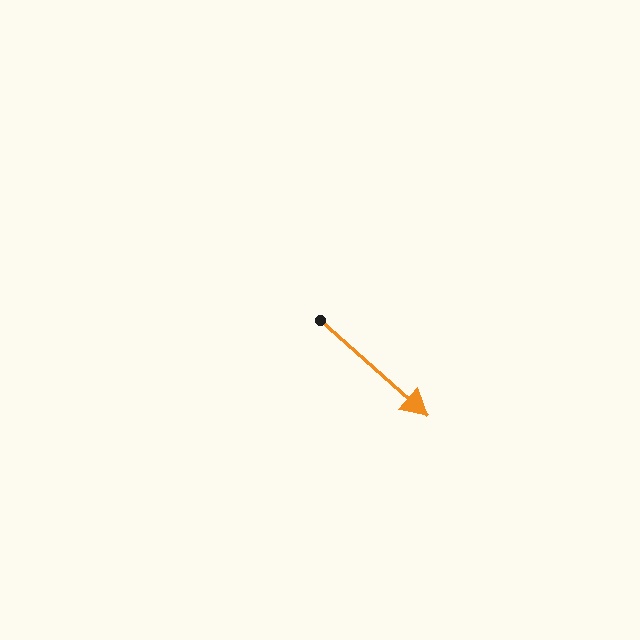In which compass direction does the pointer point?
Southeast.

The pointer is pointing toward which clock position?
Roughly 4 o'clock.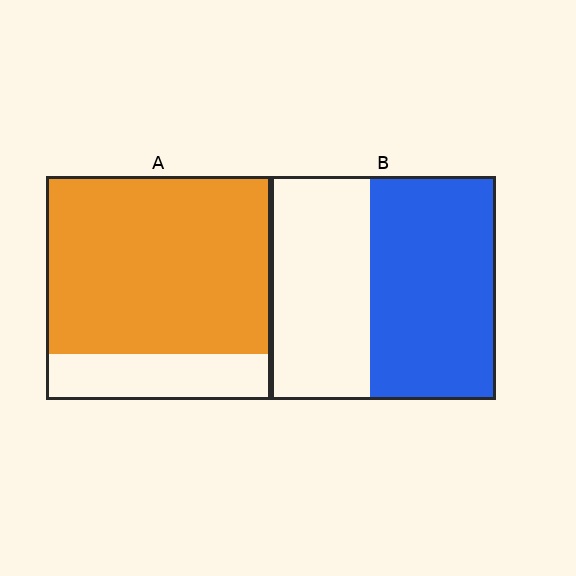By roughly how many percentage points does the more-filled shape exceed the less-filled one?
By roughly 25 percentage points (A over B).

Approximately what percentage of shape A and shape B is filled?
A is approximately 80% and B is approximately 55%.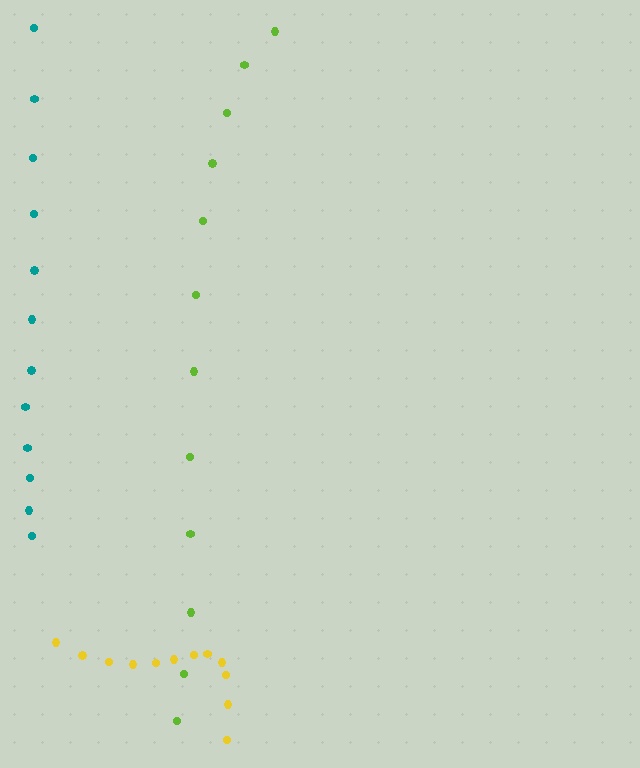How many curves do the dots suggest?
There are 3 distinct paths.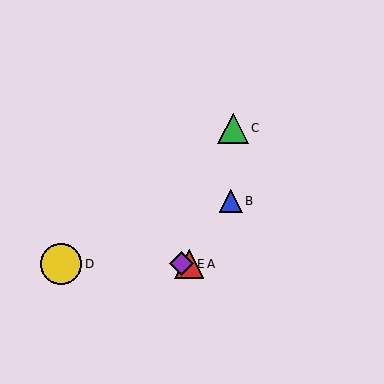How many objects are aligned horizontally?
3 objects (A, D, E) are aligned horizontally.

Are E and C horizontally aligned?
No, E is at y≈264 and C is at y≈128.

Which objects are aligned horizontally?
Objects A, D, E are aligned horizontally.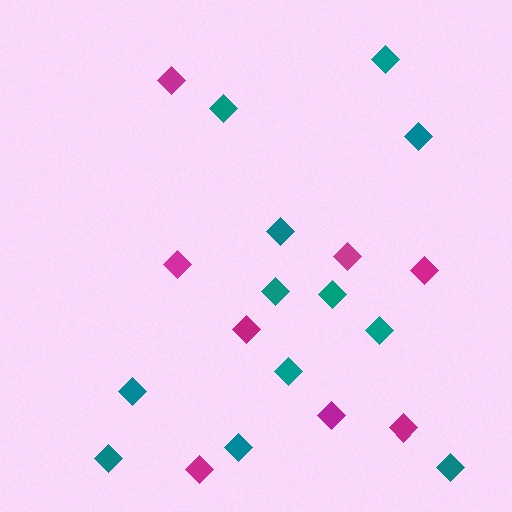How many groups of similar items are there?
There are 2 groups: one group of teal diamonds (12) and one group of magenta diamonds (8).